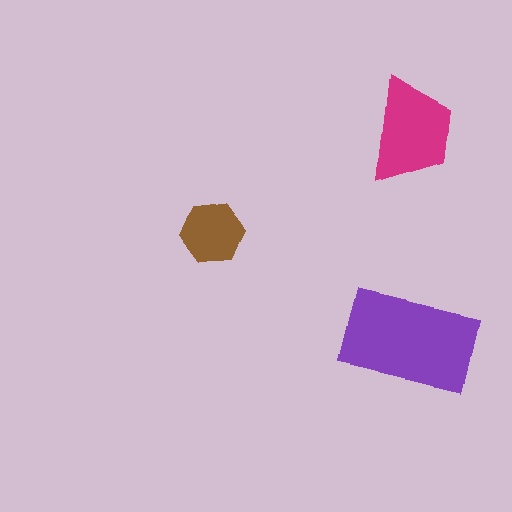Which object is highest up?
The magenta trapezoid is topmost.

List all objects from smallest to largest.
The brown hexagon, the magenta trapezoid, the purple rectangle.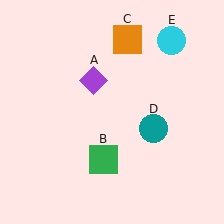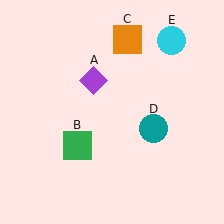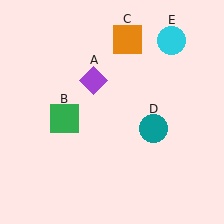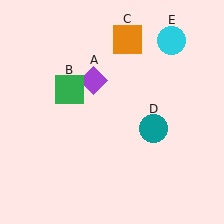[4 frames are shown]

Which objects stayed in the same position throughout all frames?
Purple diamond (object A) and orange square (object C) and teal circle (object D) and cyan circle (object E) remained stationary.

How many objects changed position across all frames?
1 object changed position: green square (object B).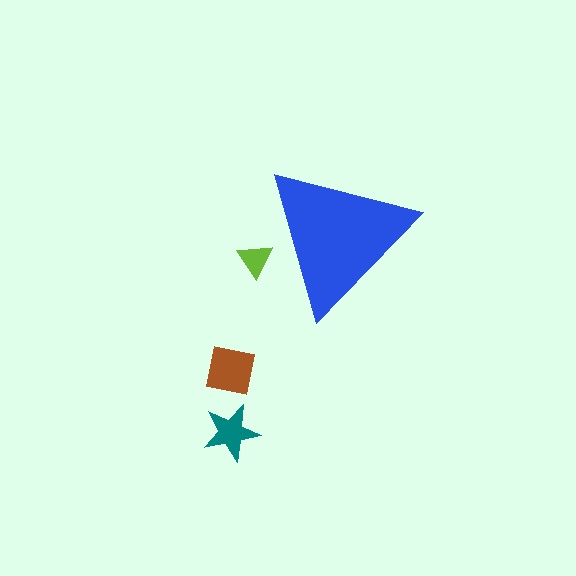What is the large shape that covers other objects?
A blue triangle.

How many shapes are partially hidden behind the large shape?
1 shape is partially hidden.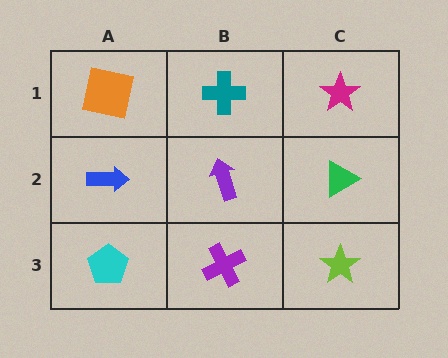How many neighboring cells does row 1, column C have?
2.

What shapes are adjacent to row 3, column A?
A blue arrow (row 2, column A), a purple cross (row 3, column B).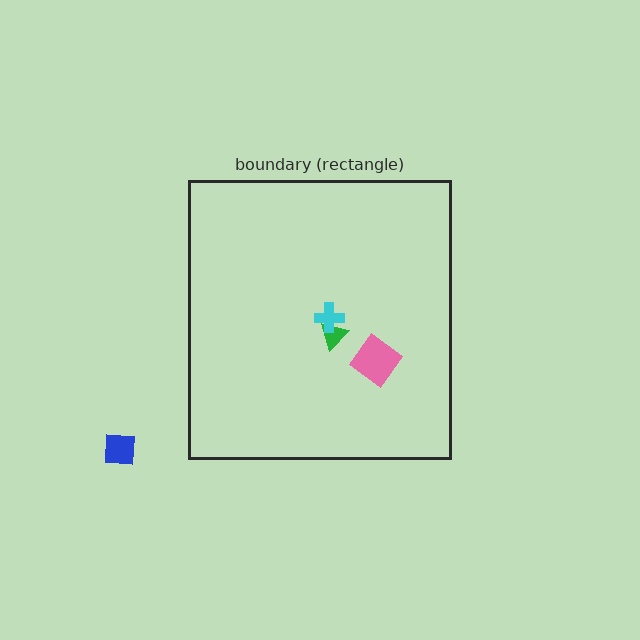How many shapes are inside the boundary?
3 inside, 1 outside.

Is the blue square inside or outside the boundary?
Outside.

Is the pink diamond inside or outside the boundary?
Inside.